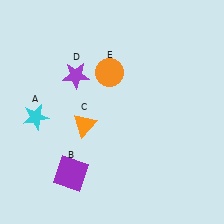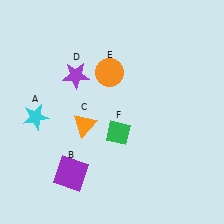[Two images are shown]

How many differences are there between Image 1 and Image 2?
There is 1 difference between the two images.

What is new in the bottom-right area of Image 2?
A green diamond (F) was added in the bottom-right area of Image 2.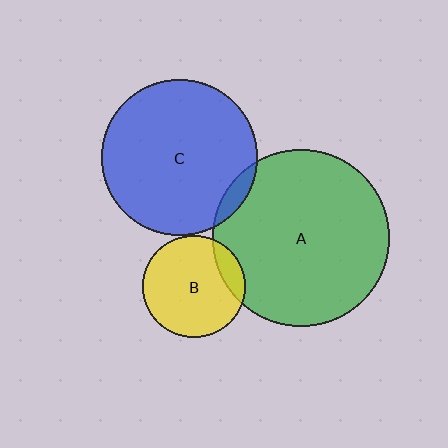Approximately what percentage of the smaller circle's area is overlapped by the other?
Approximately 15%.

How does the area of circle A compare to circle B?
Approximately 3.0 times.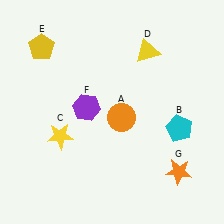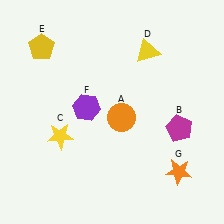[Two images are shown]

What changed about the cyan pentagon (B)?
In Image 1, B is cyan. In Image 2, it changed to magenta.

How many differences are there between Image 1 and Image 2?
There is 1 difference between the two images.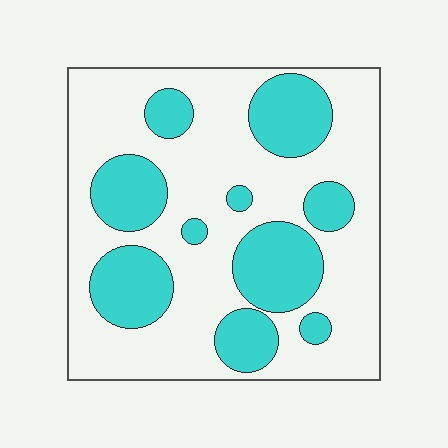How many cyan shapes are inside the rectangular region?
10.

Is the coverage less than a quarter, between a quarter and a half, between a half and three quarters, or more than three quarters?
Between a quarter and a half.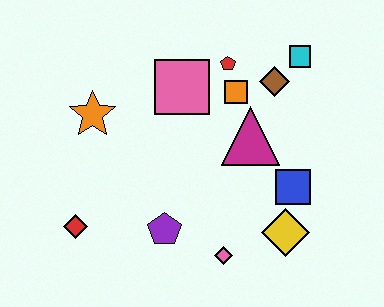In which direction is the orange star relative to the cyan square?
The orange star is to the left of the cyan square.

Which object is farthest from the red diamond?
The cyan square is farthest from the red diamond.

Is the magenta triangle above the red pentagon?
No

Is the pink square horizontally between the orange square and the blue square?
No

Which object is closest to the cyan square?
The brown diamond is closest to the cyan square.